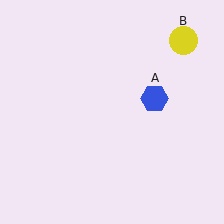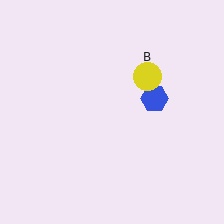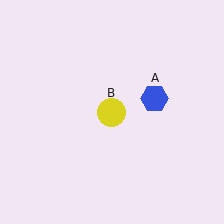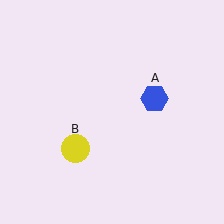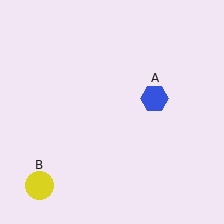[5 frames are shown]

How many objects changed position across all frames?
1 object changed position: yellow circle (object B).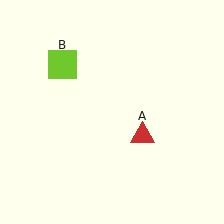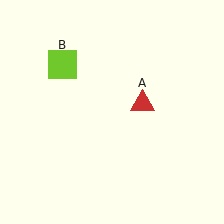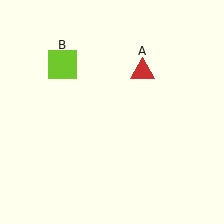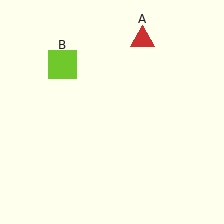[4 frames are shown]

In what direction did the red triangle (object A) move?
The red triangle (object A) moved up.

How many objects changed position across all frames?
1 object changed position: red triangle (object A).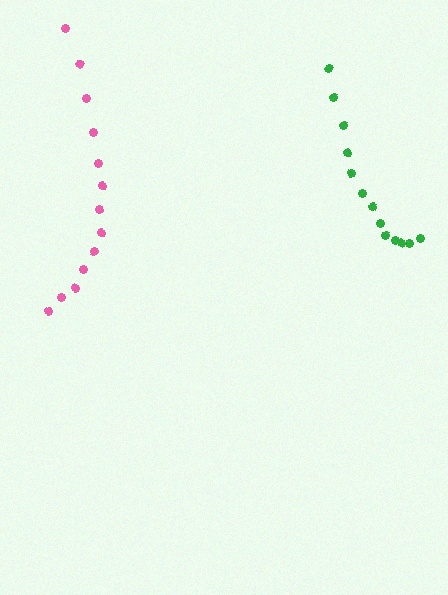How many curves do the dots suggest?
There are 2 distinct paths.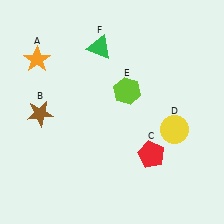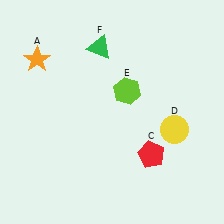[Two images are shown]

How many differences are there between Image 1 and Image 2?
There is 1 difference between the two images.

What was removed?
The brown star (B) was removed in Image 2.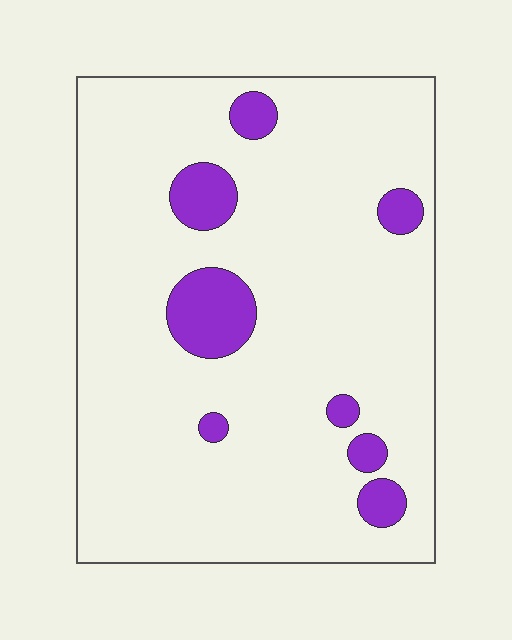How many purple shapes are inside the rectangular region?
8.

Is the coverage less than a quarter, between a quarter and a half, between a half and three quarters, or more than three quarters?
Less than a quarter.